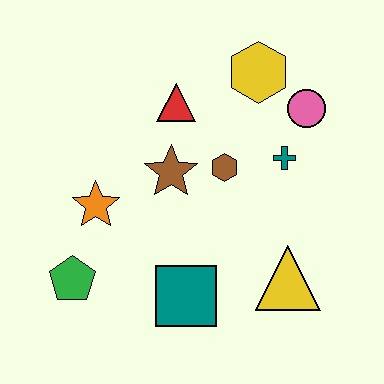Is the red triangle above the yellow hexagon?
No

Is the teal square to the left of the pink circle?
Yes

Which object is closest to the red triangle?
The brown star is closest to the red triangle.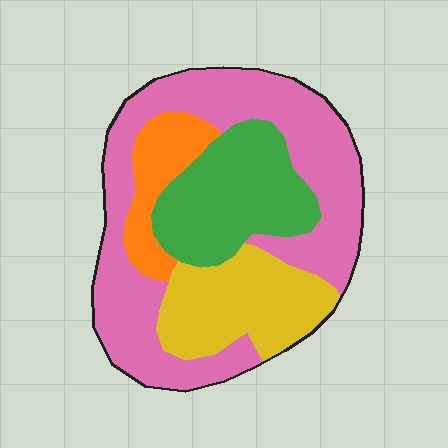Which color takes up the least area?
Orange, at roughly 10%.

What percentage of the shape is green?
Green takes up between a sixth and a third of the shape.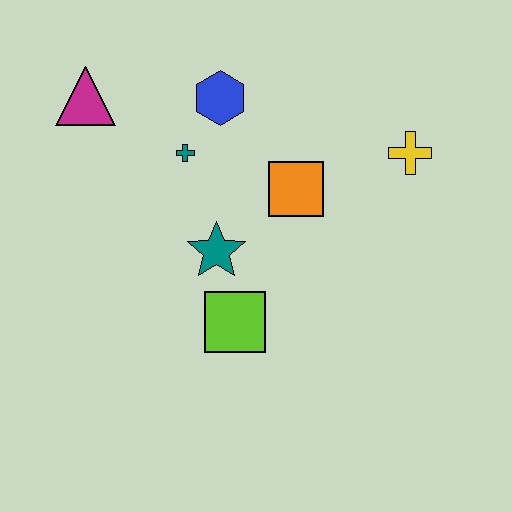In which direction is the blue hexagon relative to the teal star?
The blue hexagon is above the teal star.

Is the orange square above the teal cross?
No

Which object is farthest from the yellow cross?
The magenta triangle is farthest from the yellow cross.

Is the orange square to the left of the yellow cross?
Yes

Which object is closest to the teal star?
The lime square is closest to the teal star.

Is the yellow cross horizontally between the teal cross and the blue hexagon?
No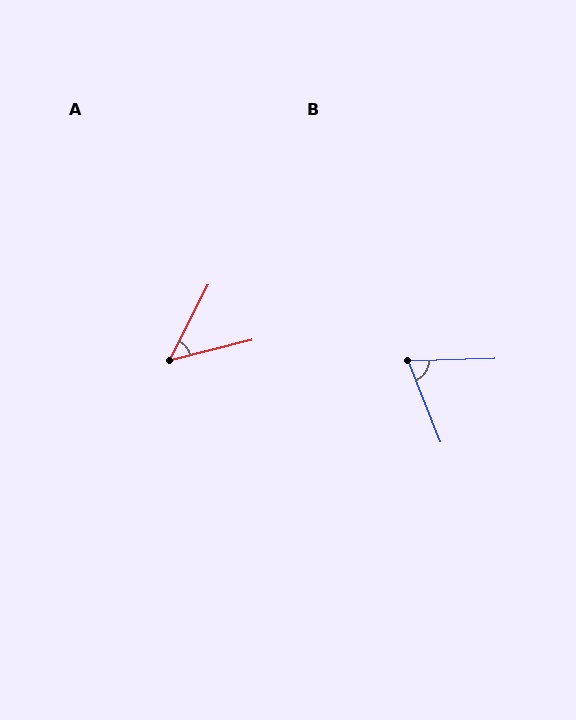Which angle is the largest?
B, at approximately 70 degrees.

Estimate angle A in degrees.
Approximately 49 degrees.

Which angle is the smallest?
A, at approximately 49 degrees.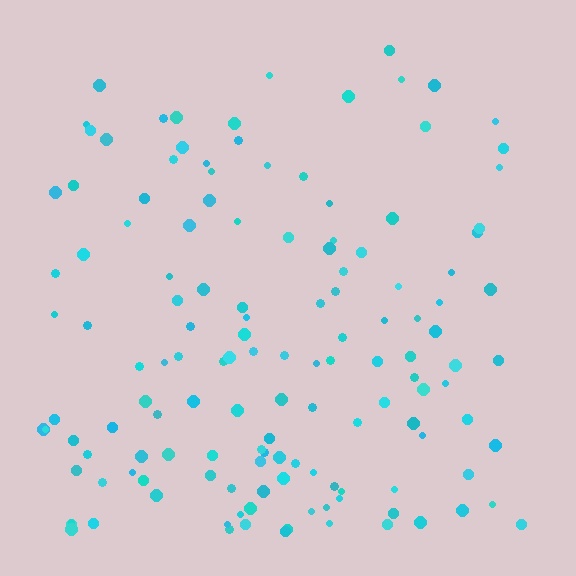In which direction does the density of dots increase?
From top to bottom, with the bottom side densest.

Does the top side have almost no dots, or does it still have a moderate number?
Still a moderate number, just noticeably fewer than the bottom.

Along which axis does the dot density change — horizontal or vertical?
Vertical.